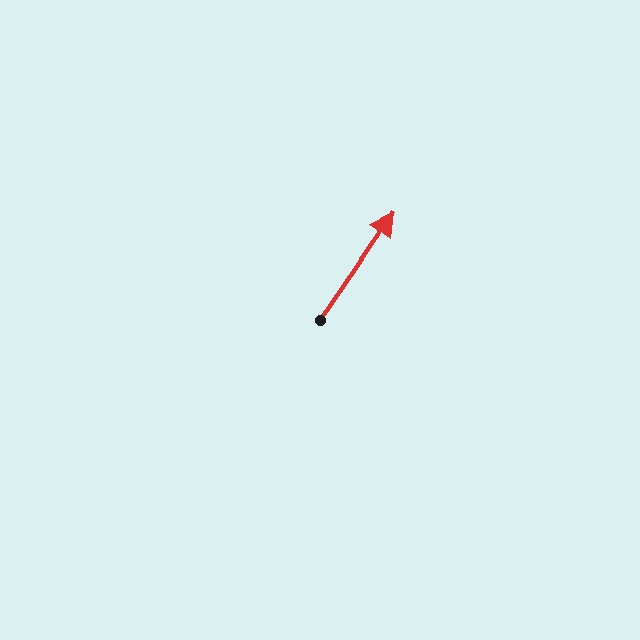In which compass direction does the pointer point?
Northeast.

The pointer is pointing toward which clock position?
Roughly 1 o'clock.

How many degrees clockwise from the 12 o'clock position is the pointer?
Approximately 35 degrees.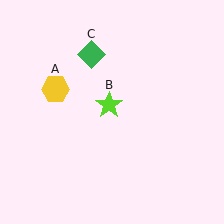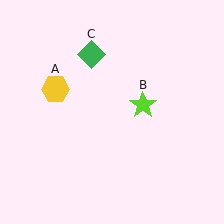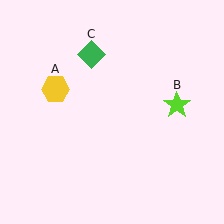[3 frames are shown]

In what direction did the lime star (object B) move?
The lime star (object B) moved right.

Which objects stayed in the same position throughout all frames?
Yellow hexagon (object A) and green diamond (object C) remained stationary.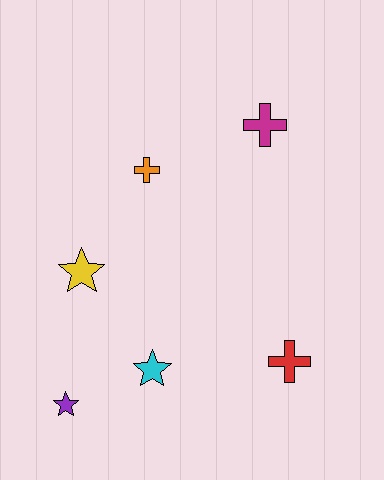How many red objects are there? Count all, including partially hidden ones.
There is 1 red object.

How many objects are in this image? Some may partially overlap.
There are 6 objects.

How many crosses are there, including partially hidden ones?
There are 3 crosses.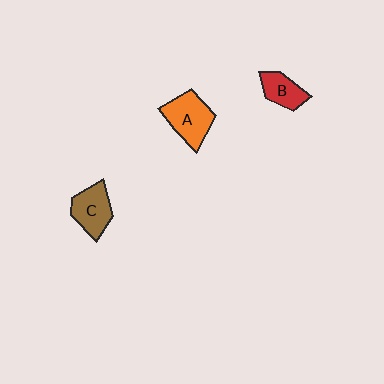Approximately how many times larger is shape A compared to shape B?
Approximately 1.5 times.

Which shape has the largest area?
Shape A (orange).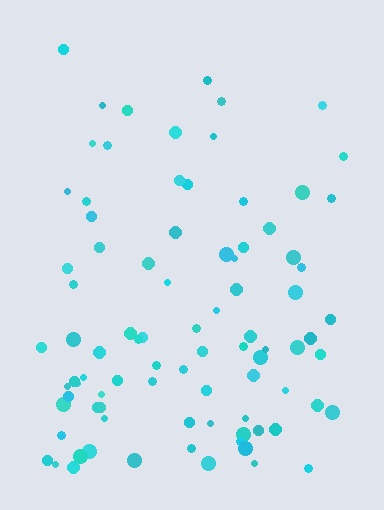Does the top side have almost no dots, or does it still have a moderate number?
Still a moderate number, just noticeably fewer than the bottom.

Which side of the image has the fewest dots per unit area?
The top.